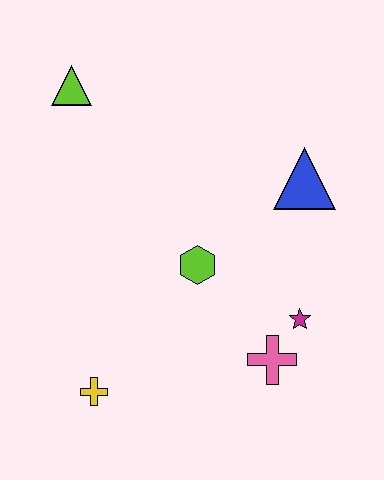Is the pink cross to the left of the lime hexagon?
No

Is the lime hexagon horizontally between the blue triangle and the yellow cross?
Yes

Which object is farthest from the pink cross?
The lime triangle is farthest from the pink cross.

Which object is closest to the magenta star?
The pink cross is closest to the magenta star.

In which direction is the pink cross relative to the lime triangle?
The pink cross is below the lime triangle.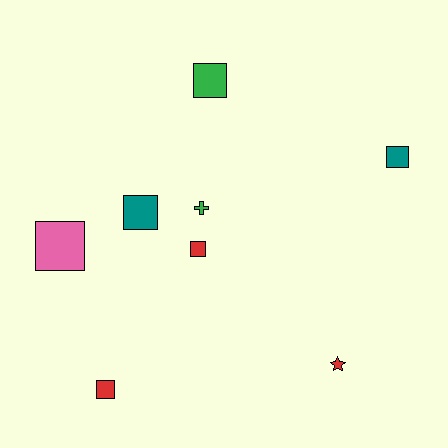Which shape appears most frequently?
Square, with 6 objects.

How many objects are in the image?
There are 8 objects.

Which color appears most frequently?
Red, with 3 objects.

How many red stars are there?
There is 1 red star.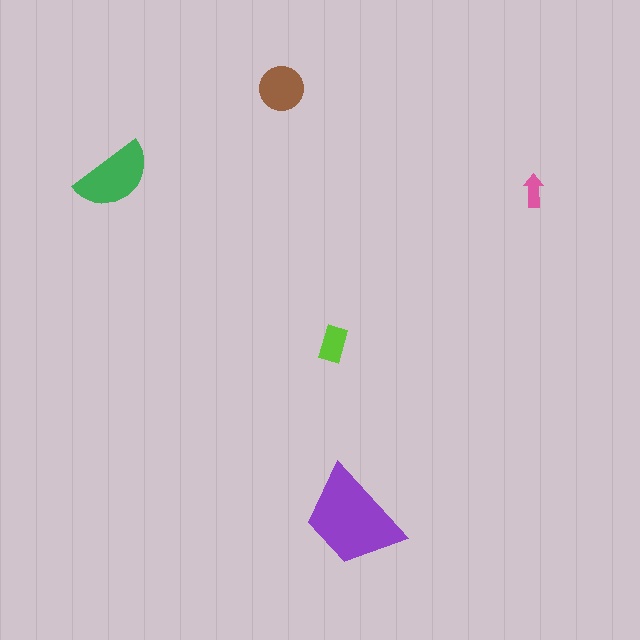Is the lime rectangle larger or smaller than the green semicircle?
Smaller.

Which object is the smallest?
The pink arrow.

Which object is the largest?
The purple trapezoid.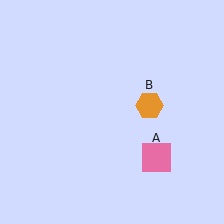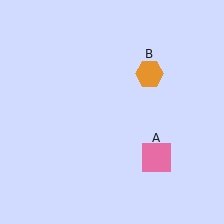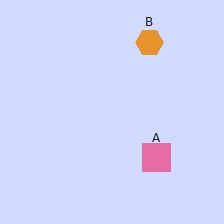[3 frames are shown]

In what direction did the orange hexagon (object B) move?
The orange hexagon (object B) moved up.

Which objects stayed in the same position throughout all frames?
Pink square (object A) remained stationary.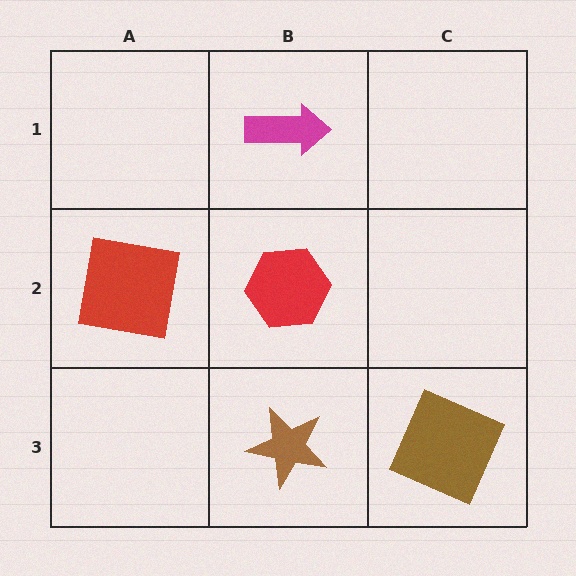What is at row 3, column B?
A brown star.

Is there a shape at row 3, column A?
No, that cell is empty.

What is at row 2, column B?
A red hexagon.